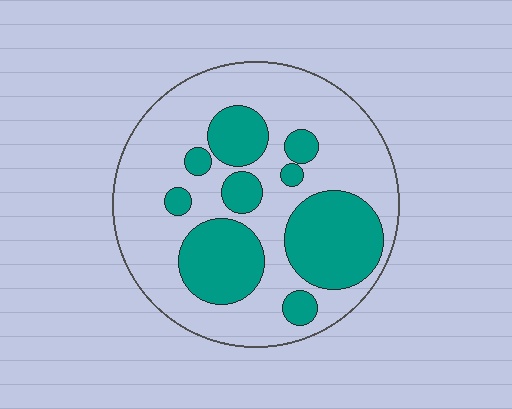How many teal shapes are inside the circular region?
9.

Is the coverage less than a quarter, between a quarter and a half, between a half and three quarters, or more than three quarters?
Between a quarter and a half.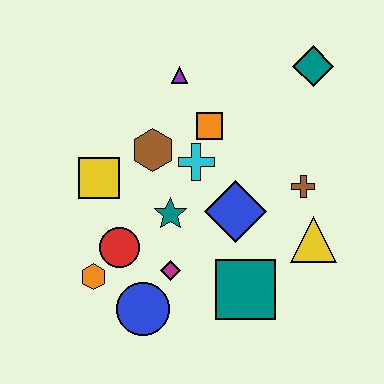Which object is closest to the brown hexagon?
The cyan cross is closest to the brown hexagon.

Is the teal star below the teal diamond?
Yes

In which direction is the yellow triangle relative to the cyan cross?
The yellow triangle is to the right of the cyan cross.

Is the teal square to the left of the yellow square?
No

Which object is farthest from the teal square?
The teal diamond is farthest from the teal square.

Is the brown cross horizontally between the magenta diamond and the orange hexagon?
No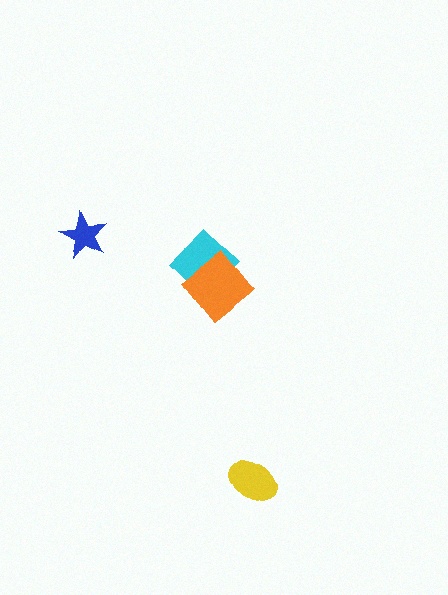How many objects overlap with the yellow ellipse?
0 objects overlap with the yellow ellipse.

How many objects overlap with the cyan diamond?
1 object overlaps with the cyan diamond.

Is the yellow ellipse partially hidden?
No, no other shape covers it.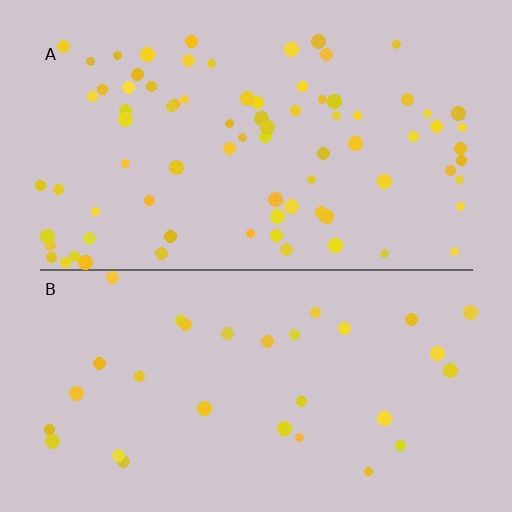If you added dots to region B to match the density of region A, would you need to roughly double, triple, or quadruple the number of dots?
Approximately triple.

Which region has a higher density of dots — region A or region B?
A (the top).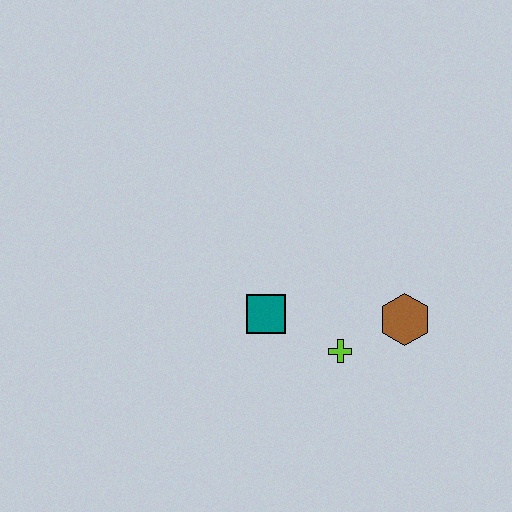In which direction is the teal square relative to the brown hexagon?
The teal square is to the left of the brown hexagon.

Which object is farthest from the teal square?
The brown hexagon is farthest from the teal square.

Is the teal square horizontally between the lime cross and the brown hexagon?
No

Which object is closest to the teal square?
The lime cross is closest to the teal square.